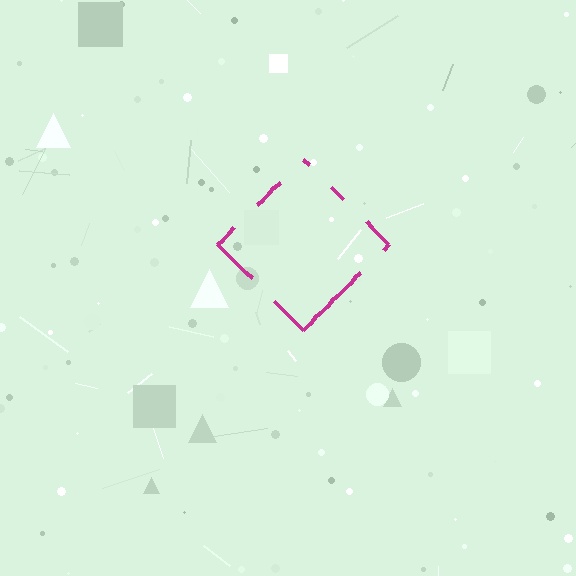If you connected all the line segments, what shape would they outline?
They would outline a diamond.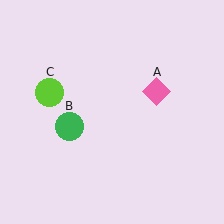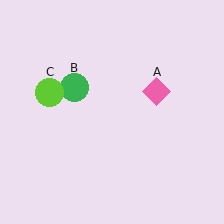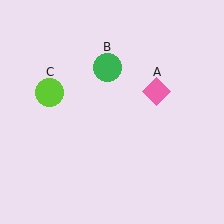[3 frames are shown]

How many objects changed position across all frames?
1 object changed position: green circle (object B).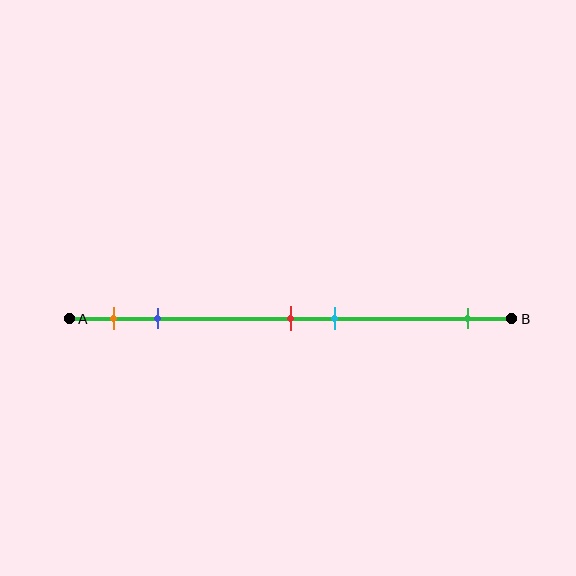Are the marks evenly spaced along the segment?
No, the marks are not evenly spaced.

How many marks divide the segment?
There are 5 marks dividing the segment.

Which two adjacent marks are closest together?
The red and cyan marks are the closest adjacent pair.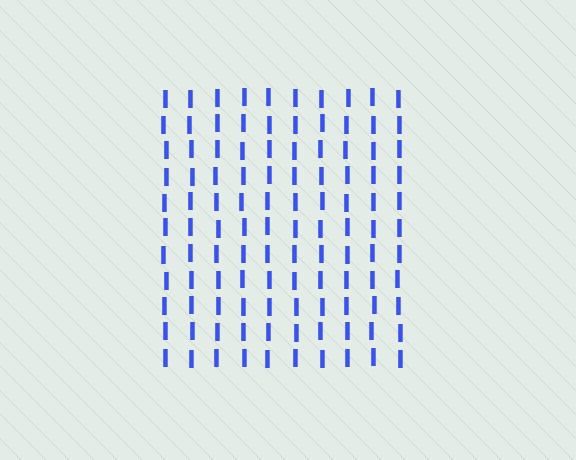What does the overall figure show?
The overall figure shows a square.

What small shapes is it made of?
It is made of small letter I's.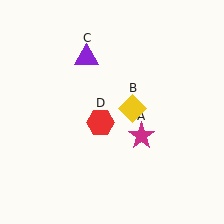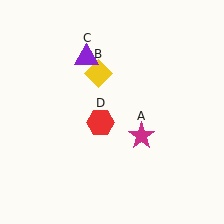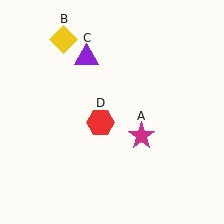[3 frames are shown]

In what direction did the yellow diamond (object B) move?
The yellow diamond (object B) moved up and to the left.